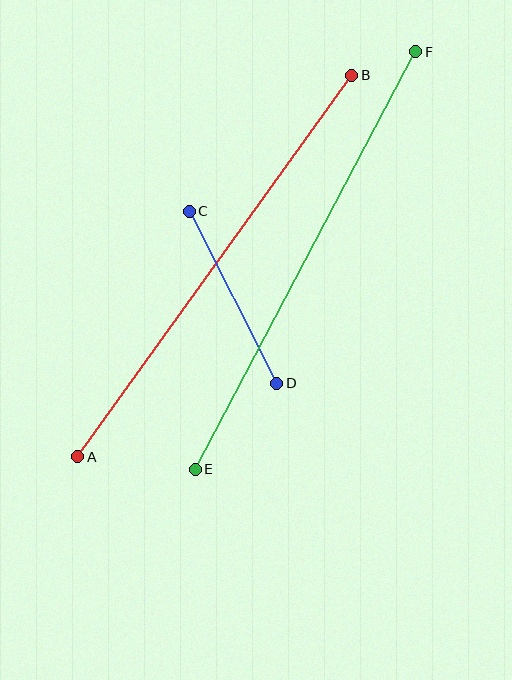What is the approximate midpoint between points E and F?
The midpoint is at approximately (305, 260) pixels.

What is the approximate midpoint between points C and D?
The midpoint is at approximately (233, 297) pixels.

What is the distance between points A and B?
The distance is approximately 470 pixels.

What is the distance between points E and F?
The distance is approximately 472 pixels.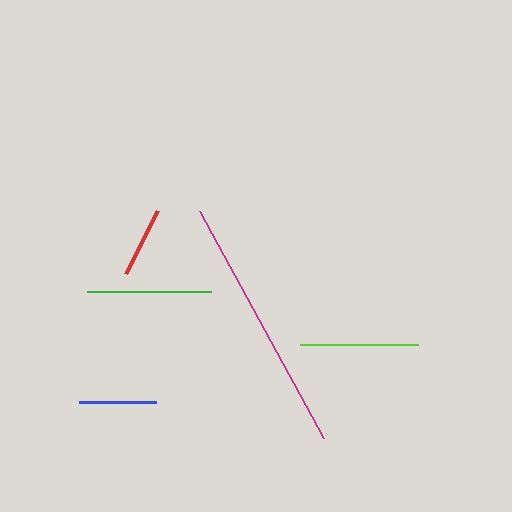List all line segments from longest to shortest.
From longest to shortest: magenta, green, lime, blue, red.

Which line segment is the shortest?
The red line is the shortest at approximately 70 pixels.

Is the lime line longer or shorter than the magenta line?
The magenta line is longer than the lime line.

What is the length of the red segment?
The red segment is approximately 70 pixels long.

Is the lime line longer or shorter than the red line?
The lime line is longer than the red line.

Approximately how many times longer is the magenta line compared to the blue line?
The magenta line is approximately 3.4 times the length of the blue line.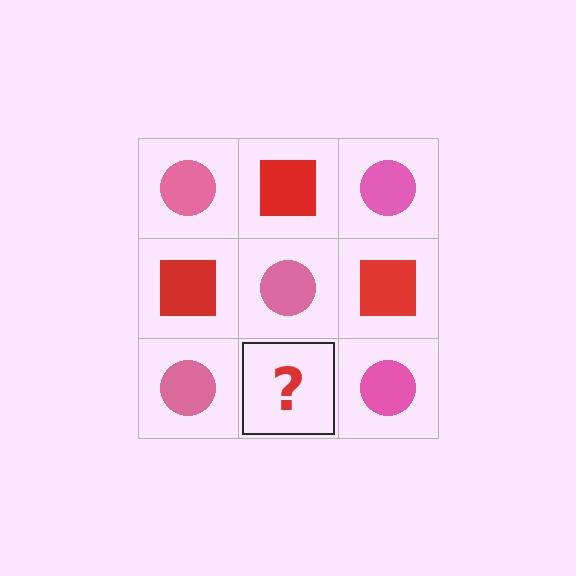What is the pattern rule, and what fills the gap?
The rule is that it alternates pink circle and red square in a checkerboard pattern. The gap should be filled with a red square.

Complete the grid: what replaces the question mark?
The question mark should be replaced with a red square.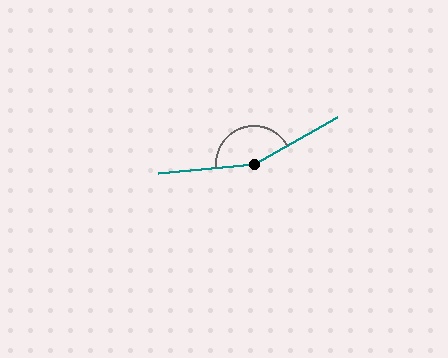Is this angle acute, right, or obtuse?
It is obtuse.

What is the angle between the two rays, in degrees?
Approximately 156 degrees.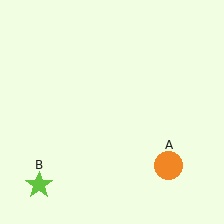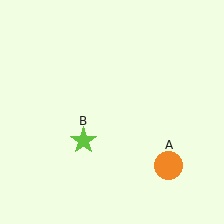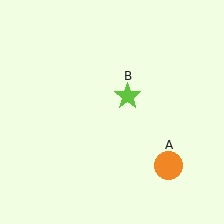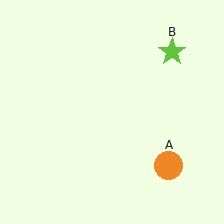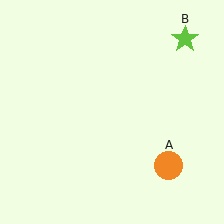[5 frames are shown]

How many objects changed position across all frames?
1 object changed position: lime star (object B).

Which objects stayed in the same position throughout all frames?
Orange circle (object A) remained stationary.